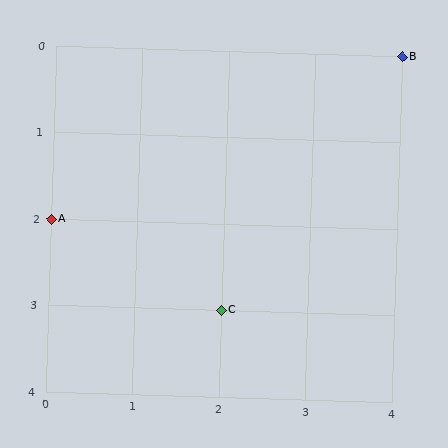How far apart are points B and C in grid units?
Points B and C are 2 columns and 3 rows apart (about 3.6 grid units diagonally).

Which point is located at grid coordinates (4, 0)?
Point B is at (4, 0).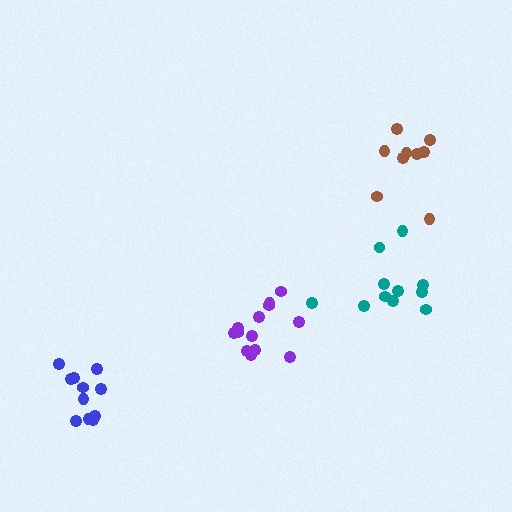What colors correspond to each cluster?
The clusters are colored: brown, blue, teal, purple.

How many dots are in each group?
Group 1: 9 dots, Group 2: 11 dots, Group 3: 11 dots, Group 4: 13 dots (44 total).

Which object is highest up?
The brown cluster is topmost.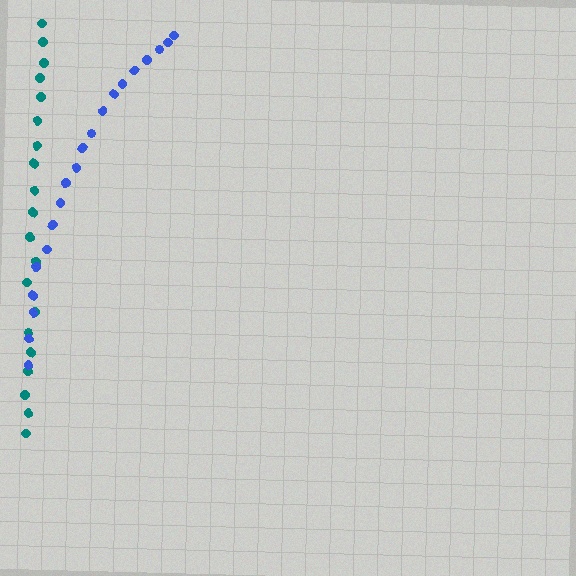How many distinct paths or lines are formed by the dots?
There are 2 distinct paths.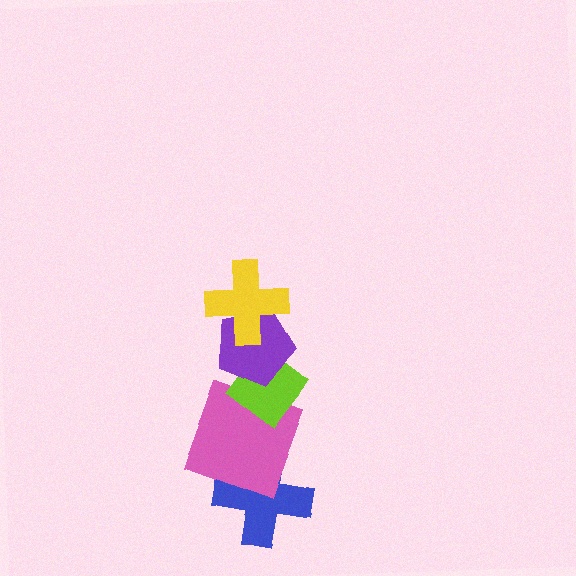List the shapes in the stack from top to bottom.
From top to bottom: the yellow cross, the purple pentagon, the lime diamond, the pink square, the blue cross.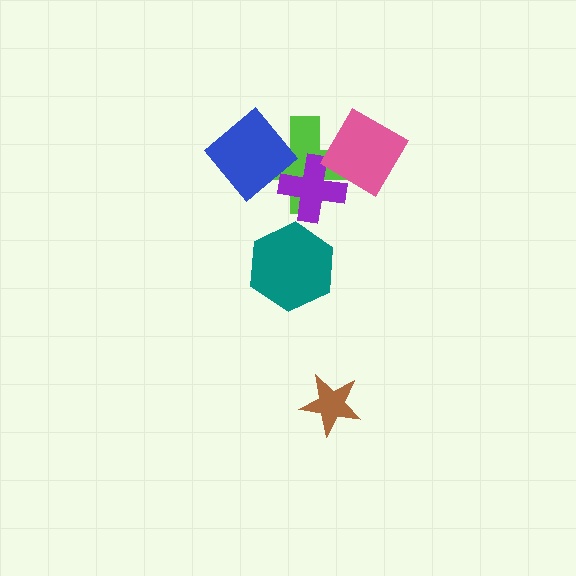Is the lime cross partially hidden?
Yes, it is partially covered by another shape.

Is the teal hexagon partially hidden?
No, no other shape covers it.